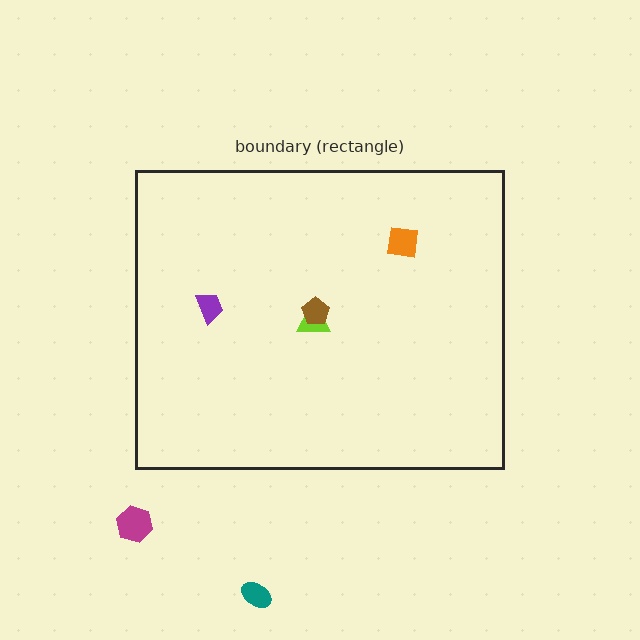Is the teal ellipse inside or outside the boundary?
Outside.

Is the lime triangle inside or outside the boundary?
Inside.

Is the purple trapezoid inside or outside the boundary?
Inside.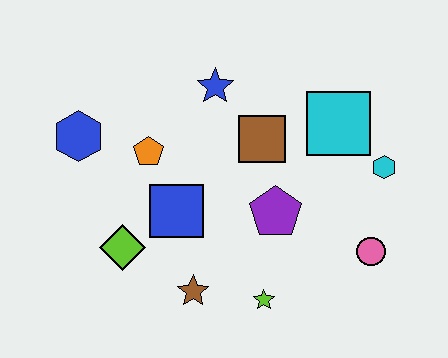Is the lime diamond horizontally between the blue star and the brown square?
No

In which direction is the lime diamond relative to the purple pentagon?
The lime diamond is to the left of the purple pentagon.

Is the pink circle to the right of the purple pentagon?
Yes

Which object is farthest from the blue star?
The pink circle is farthest from the blue star.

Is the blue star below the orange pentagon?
No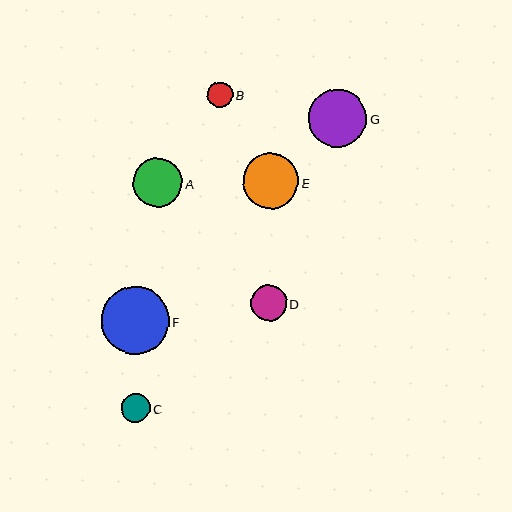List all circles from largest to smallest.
From largest to smallest: F, G, E, A, D, C, B.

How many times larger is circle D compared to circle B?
Circle D is approximately 1.4 times the size of circle B.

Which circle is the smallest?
Circle B is the smallest with a size of approximately 25 pixels.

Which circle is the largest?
Circle F is the largest with a size of approximately 68 pixels.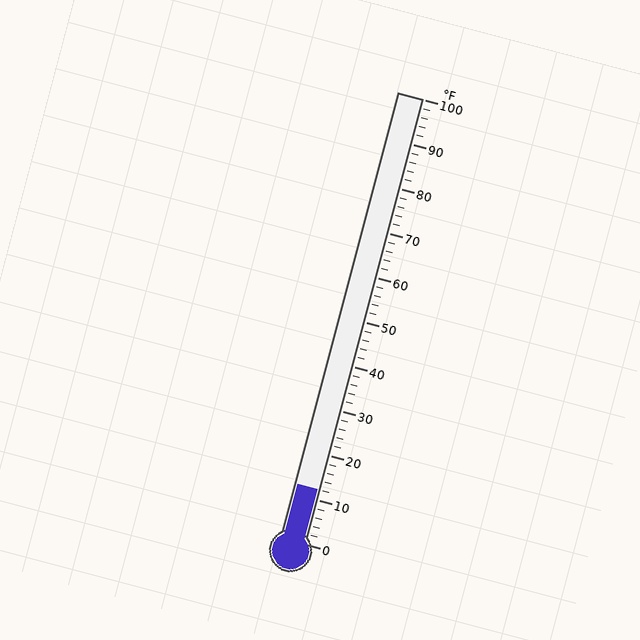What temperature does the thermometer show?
The thermometer shows approximately 12°F.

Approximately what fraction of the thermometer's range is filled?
The thermometer is filled to approximately 10% of its range.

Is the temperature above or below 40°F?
The temperature is below 40°F.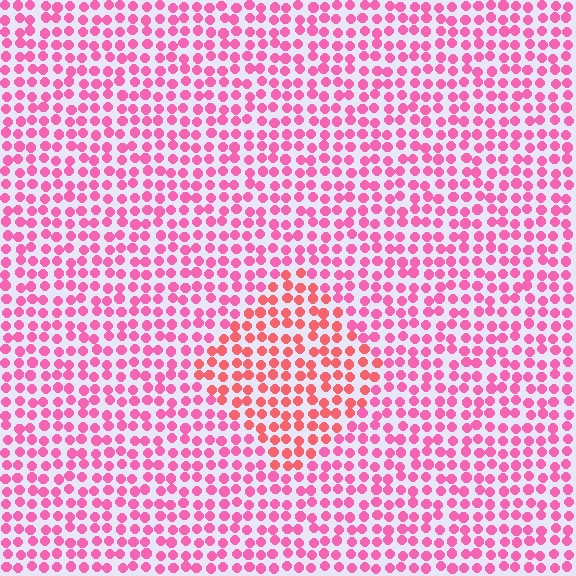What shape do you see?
I see a diamond.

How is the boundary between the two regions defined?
The boundary is defined purely by a slight shift in hue (about 28 degrees). Spacing, size, and orientation are identical on both sides.